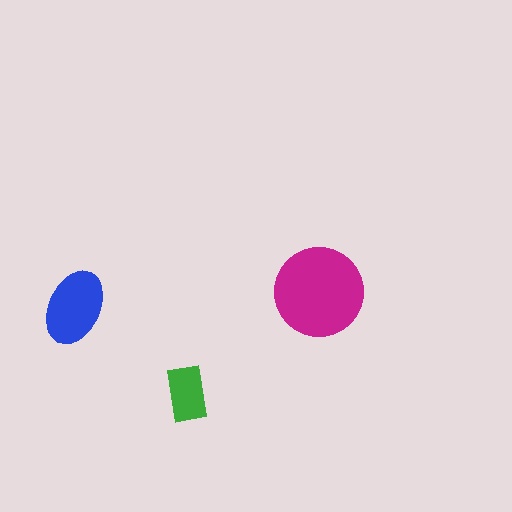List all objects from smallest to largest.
The green rectangle, the blue ellipse, the magenta circle.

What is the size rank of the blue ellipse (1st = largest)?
2nd.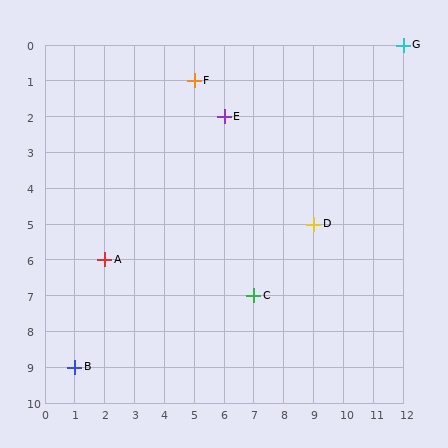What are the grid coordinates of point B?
Point B is at grid coordinates (1, 9).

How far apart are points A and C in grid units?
Points A and C are 5 columns and 1 row apart (about 5.1 grid units diagonally).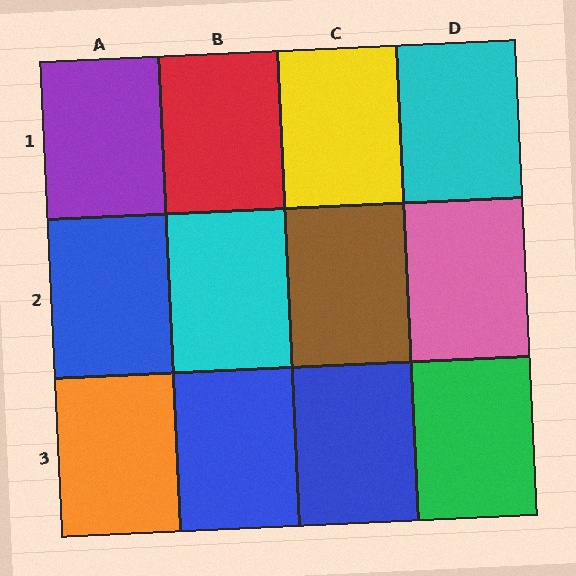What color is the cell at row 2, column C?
Brown.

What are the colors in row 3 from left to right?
Orange, blue, blue, green.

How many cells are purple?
1 cell is purple.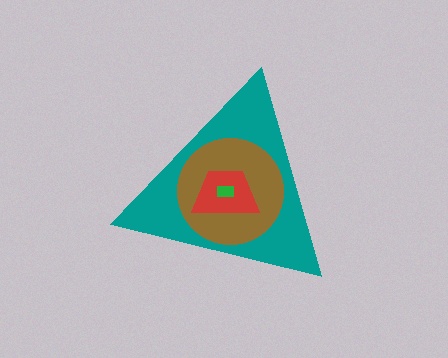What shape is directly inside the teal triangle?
The brown circle.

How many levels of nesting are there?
4.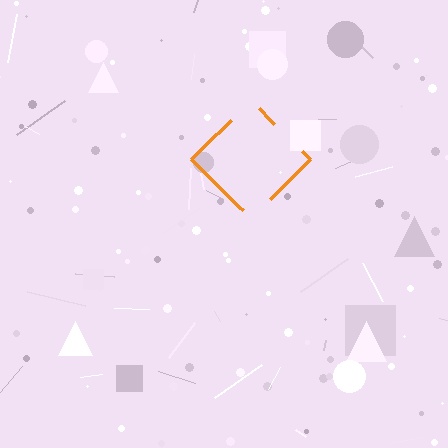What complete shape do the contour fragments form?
The contour fragments form a diamond.